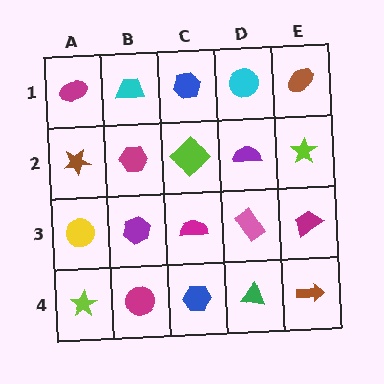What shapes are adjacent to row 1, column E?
A lime star (row 2, column E), a cyan circle (row 1, column D).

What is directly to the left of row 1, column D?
A blue hexagon.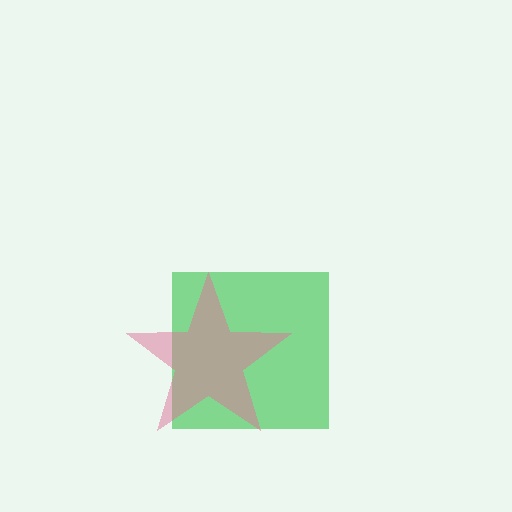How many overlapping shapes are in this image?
There are 2 overlapping shapes in the image.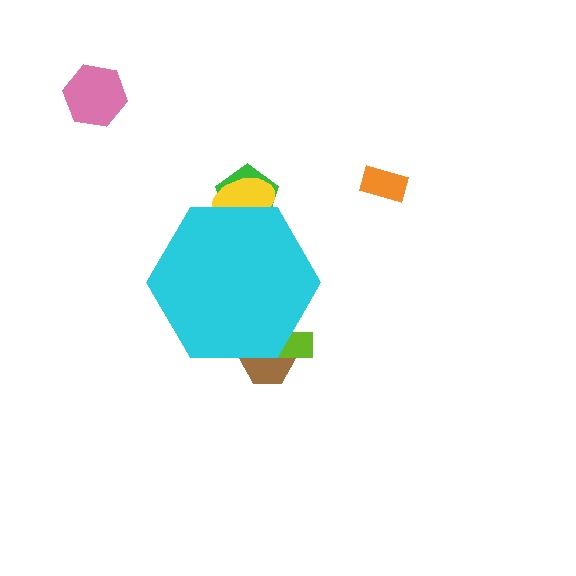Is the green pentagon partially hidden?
Yes, the green pentagon is partially hidden behind the cyan hexagon.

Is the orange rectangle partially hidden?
No, the orange rectangle is fully visible.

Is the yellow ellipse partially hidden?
Yes, the yellow ellipse is partially hidden behind the cyan hexagon.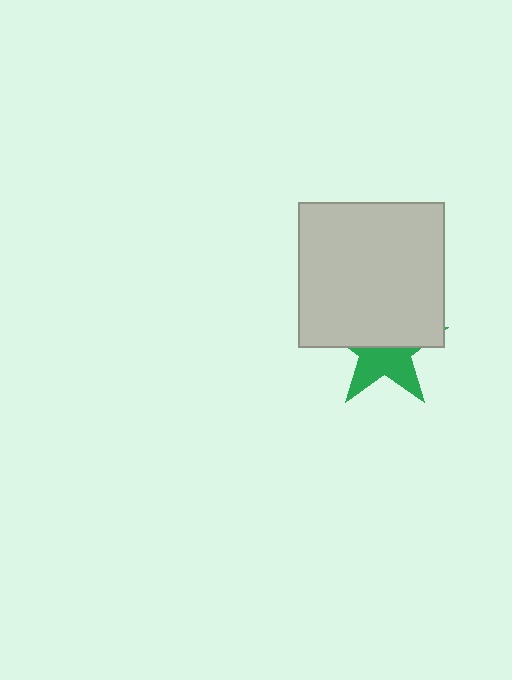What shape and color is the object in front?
The object in front is a light gray square.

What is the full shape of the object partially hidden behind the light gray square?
The partially hidden object is a green star.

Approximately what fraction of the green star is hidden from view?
Roughly 53% of the green star is hidden behind the light gray square.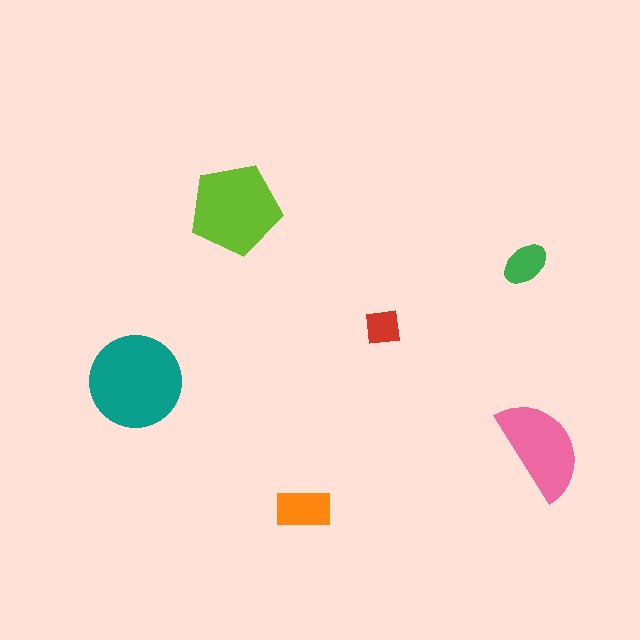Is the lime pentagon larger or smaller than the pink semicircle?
Larger.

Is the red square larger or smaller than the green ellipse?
Smaller.